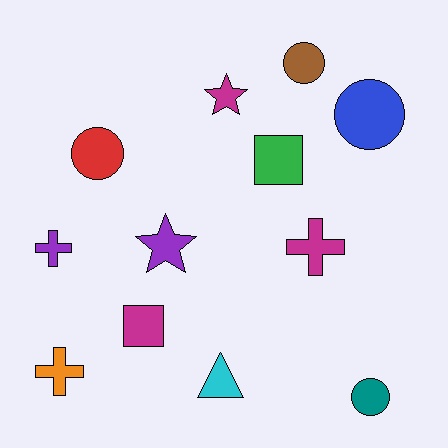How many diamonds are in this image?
There are no diamonds.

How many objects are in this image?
There are 12 objects.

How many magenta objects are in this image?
There are 3 magenta objects.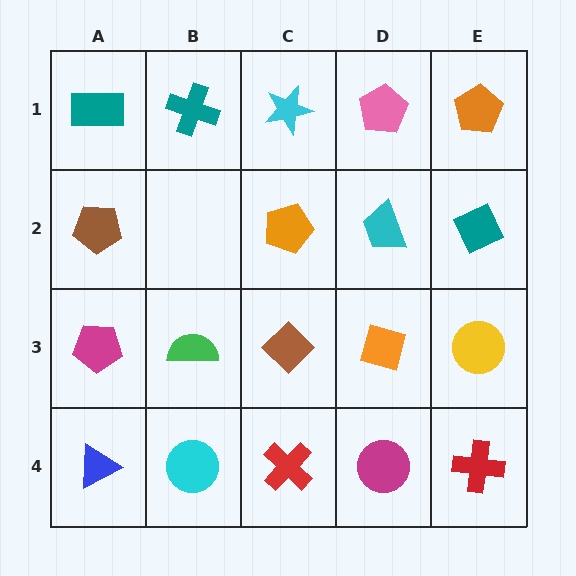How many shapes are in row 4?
5 shapes.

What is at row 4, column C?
A red cross.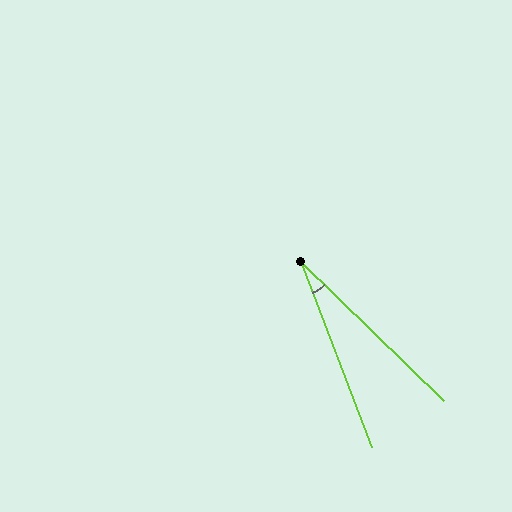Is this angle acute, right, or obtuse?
It is acute.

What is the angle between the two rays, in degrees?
Approximately 25 degrees.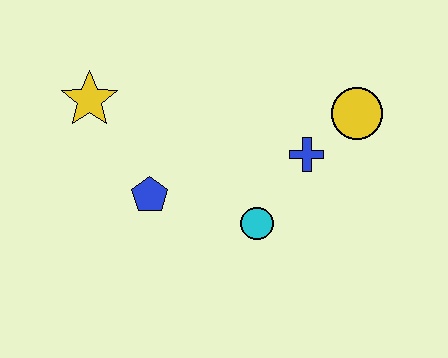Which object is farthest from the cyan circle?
The yellow star is farthest from the cyan circle.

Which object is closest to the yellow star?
The blue pentagon is closest to the yellow star.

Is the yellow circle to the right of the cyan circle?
Yes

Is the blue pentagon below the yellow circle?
Yes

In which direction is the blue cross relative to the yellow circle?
The blue cross is to the left of the yellow circle.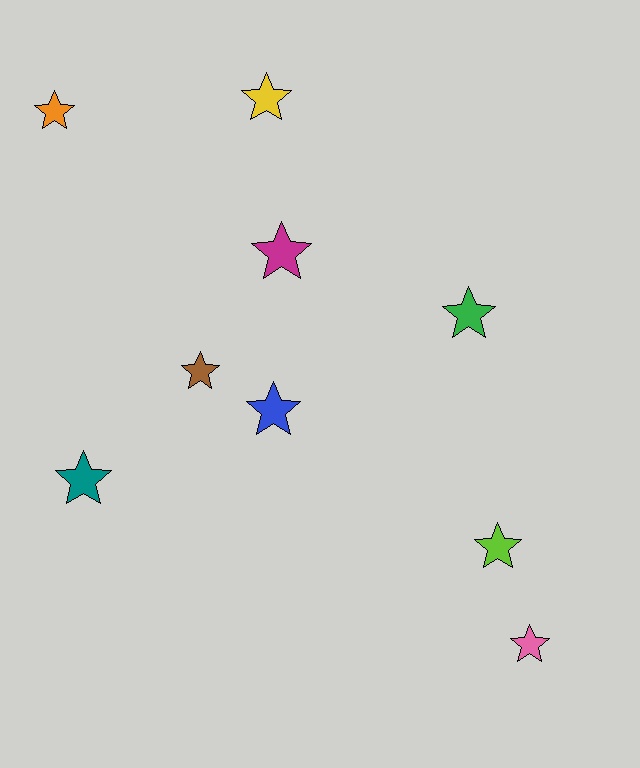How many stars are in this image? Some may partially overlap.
There are 9 stars.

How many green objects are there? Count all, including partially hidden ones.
There is 1 green object.